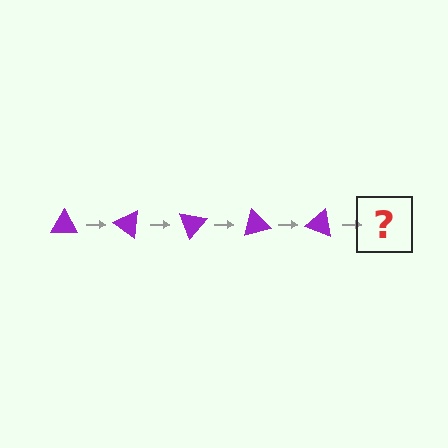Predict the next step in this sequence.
The next step is a purple triangle rotated 175 degrees.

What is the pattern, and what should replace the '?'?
The pattern is that the triangle rotates 35 degrees each step. The '?' should be a purple triangle rotated 175 degrees.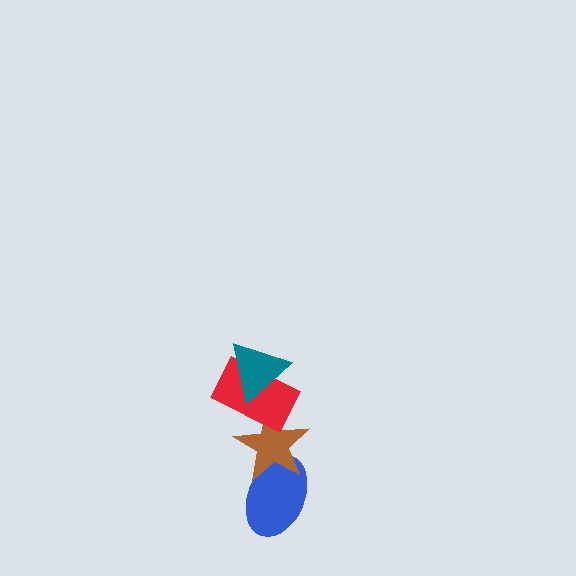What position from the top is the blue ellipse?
The blue ellipse is 4th from the top.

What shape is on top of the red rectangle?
The teal triangle is on top of the red rectangle.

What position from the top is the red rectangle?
The red rectangle is 2nd from the top.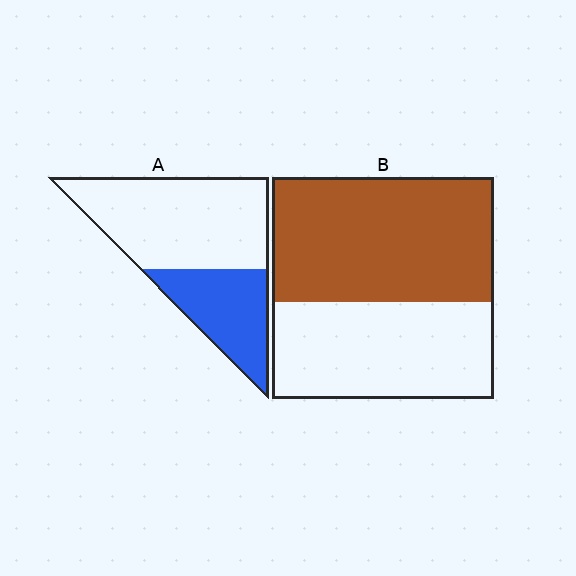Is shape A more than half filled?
No.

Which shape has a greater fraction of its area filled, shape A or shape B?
Shape B.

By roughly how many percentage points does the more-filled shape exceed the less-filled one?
By roughly 20 percentage points (B over A).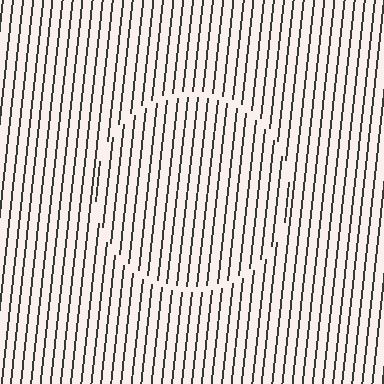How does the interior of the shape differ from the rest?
The interior of the shape contains the same grating, shifted by half a period — the contour is defined by the phase discontinuity where line-ends from the inner and outer gratings abut.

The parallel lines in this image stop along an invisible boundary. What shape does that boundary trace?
An illusory circle. The interior of the shape contains the same grating, shifted by half a period — the contour is defined by the phase discontinuity where line-ends from the inner and outer gratings abut.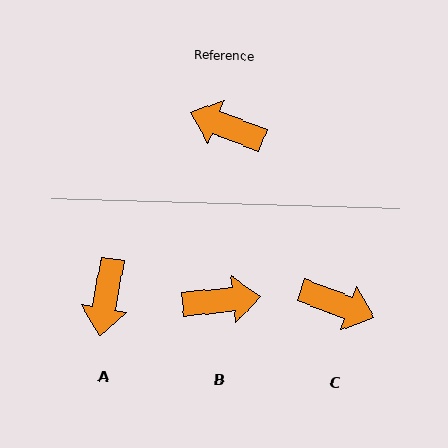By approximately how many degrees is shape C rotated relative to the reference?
Approximately 180 degrees clockwise.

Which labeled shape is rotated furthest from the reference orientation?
C, about 180 degrees away.